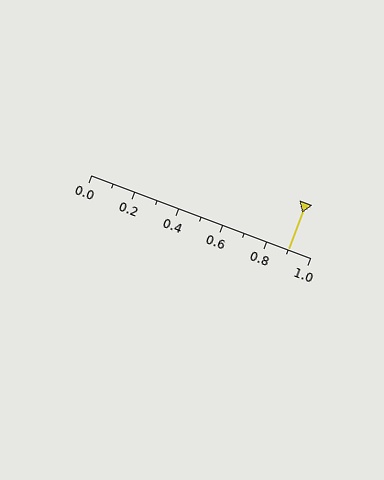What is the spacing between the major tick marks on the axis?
The major ticks are spaced 0.2 apart.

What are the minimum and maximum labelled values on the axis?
The axis runs from 0.0 to 1.0.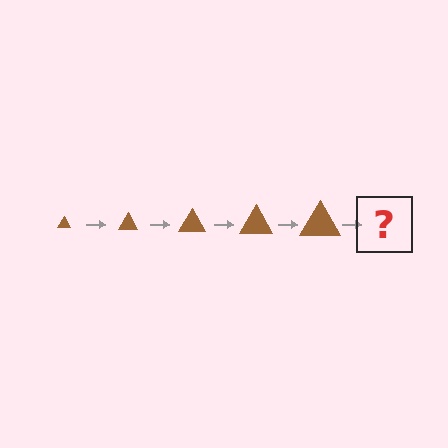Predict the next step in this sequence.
The next step is a brown triangle, larger than the previous one.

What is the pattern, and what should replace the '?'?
The pattern is that the triangle gets progressively larger each step. The '?' should be a brown triangle, larger than the previous one.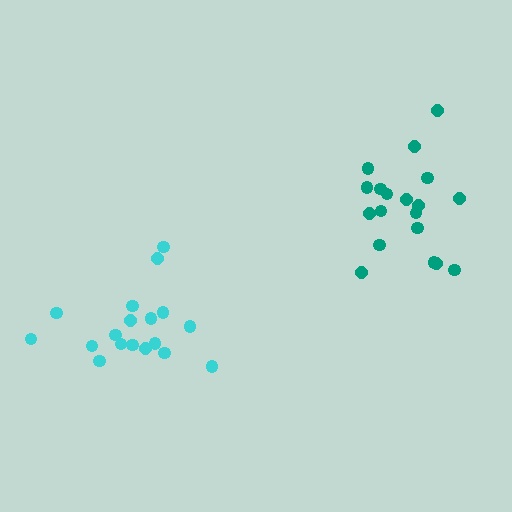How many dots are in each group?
Group 1: 19 dots, Group 2: 18 dots (37 total).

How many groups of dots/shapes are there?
There are 2 groups.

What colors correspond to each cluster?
The clusters are colored: teal, cyan.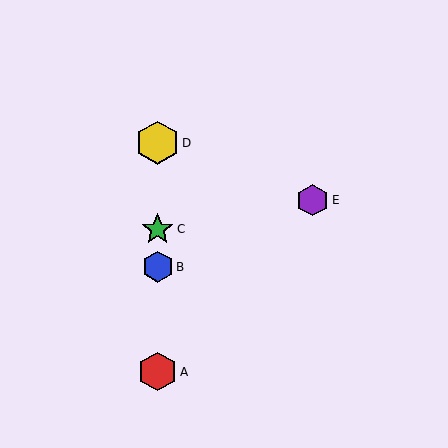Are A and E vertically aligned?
No, A is at x≈158 and E is at x≈313.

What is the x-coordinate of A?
Object A is at x≈158.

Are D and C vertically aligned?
Yes, both are at x≈158.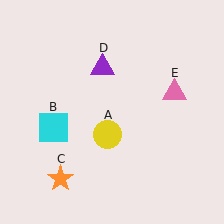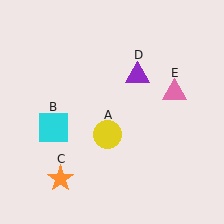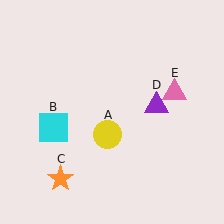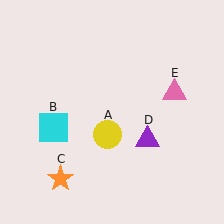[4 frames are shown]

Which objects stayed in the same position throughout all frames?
Yellow circle (object A) and cyan square (object B) and orange star (object C) and pink triangle (object E) remained stationary.